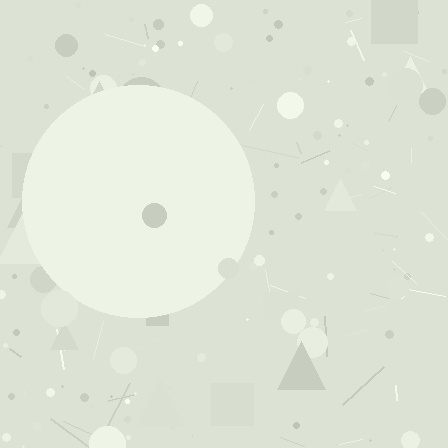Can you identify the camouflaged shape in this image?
The camouflaged shape is a circle.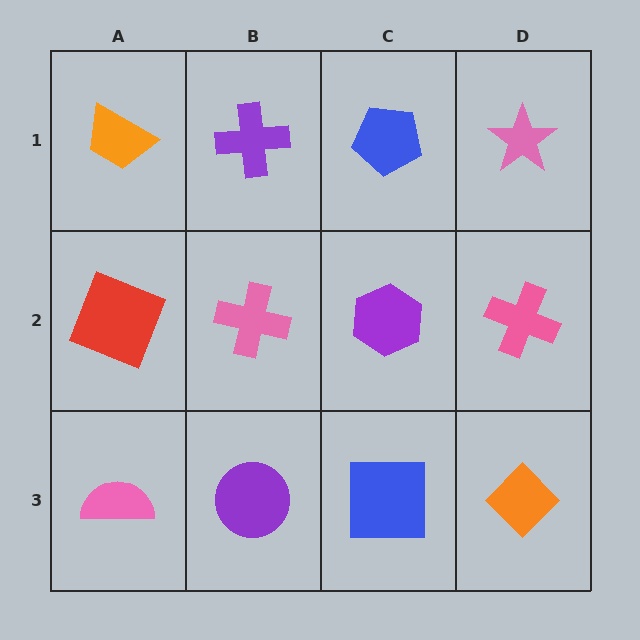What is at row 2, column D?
A pink cross.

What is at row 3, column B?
A purple circle.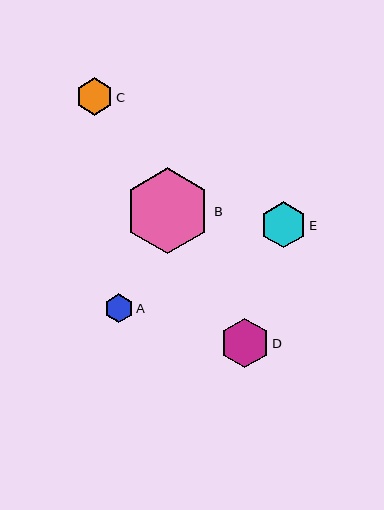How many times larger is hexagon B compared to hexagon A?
Hexagon B is approximately 3.0 times the size of hexagon A.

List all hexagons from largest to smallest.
From largest to smallest: B, D, E, C, A.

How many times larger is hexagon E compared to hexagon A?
Hexagon E is approximately 1.6 times the size of hexagon A.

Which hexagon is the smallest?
Hexagon A is the smallest with a size of approximately 29 pixels.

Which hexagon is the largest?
Hexagon B is the largest with a size of approximately 86 pixels.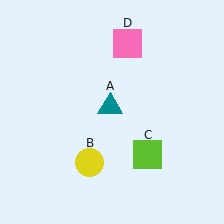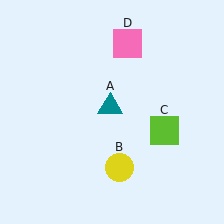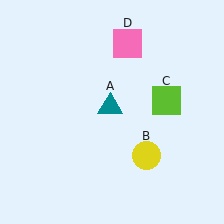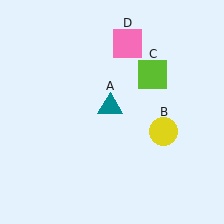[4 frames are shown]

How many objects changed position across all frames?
2 objects changed position: yellow circle (object B), lime square (object C).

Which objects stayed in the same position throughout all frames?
Teal triangle (object A) and pink square (object D) remained stationary.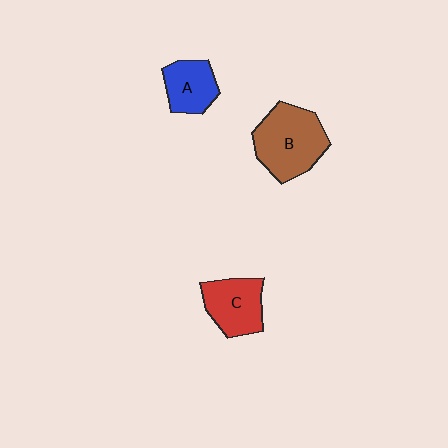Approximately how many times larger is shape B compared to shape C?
Approximately 1.4 times.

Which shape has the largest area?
Shape B (brown).